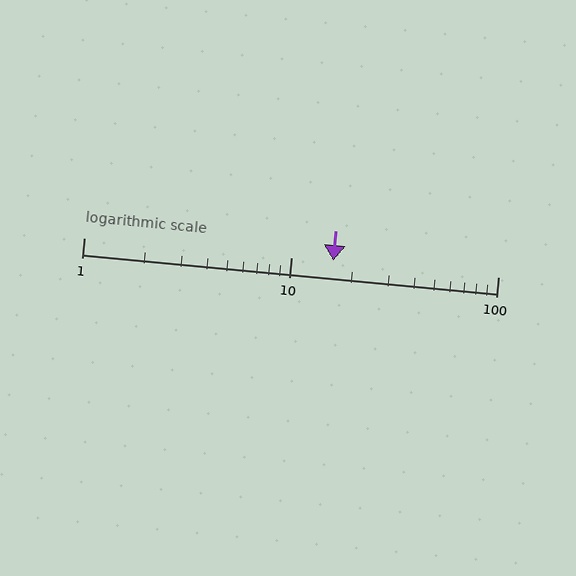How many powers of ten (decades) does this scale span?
The scale spans 2 decades, from 1 to 100.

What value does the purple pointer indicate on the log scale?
The pointer indicates approximately 16.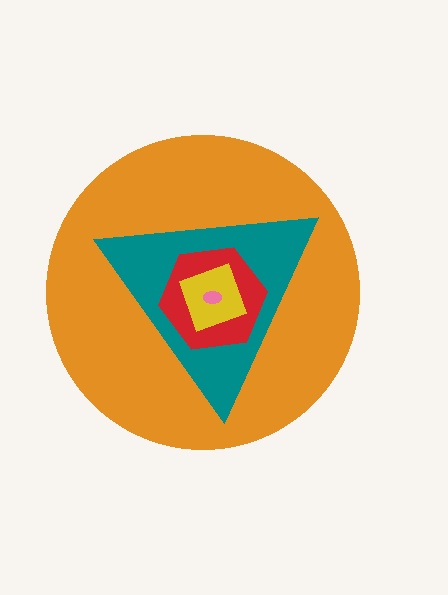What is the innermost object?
The pink ellipse.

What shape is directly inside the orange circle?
The teal triangle.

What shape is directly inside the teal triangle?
The red hexagon.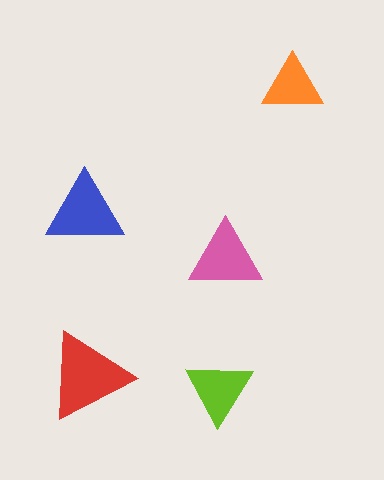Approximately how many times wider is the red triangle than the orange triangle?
About 1.5 times wider.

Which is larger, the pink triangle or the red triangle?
The red one.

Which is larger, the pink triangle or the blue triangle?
The blue one.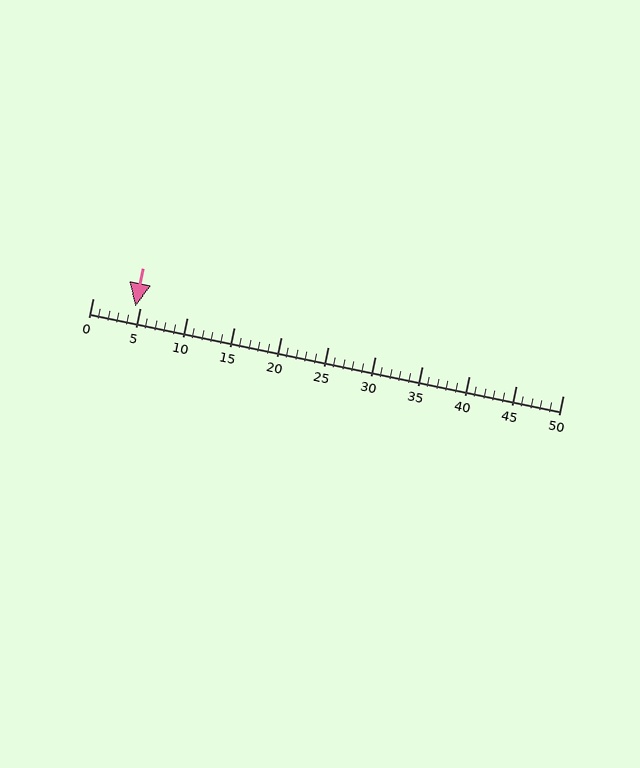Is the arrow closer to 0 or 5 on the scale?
The arrow is closer to 5.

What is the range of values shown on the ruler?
The ruler shows values from 0 to 50.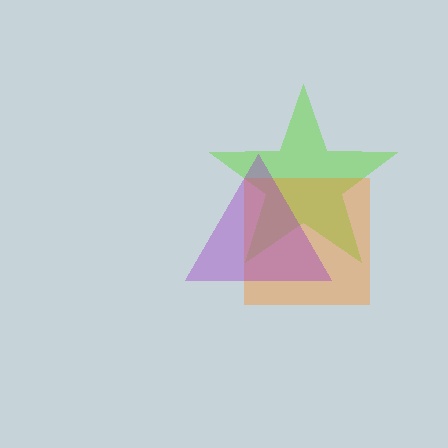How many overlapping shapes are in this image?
There are 3 overlapping shapes in the image.